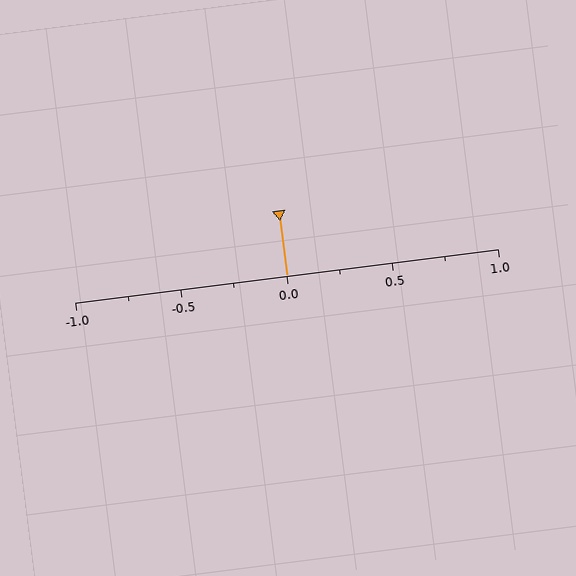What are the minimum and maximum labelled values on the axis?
The axis runs from -1.0 to 1.0.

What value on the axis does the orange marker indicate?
The marker indicates approximately 0.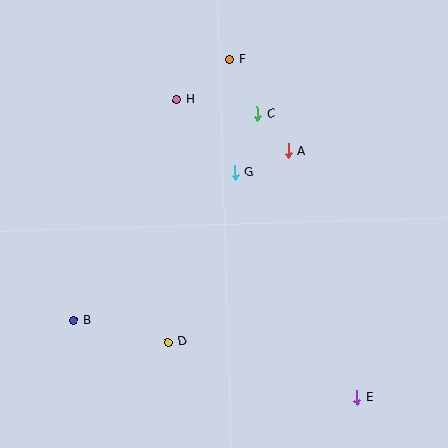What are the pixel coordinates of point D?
Point D is at (168, 342).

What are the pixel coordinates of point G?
Point G is at (235, 173).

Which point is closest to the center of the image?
Point G at (235, 173) is closest to the center.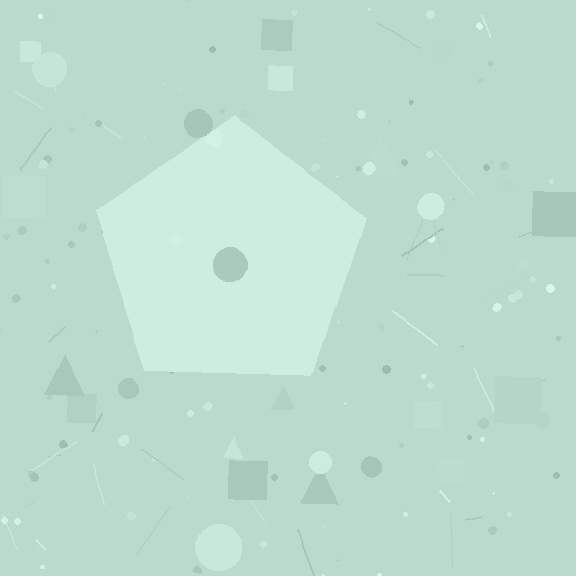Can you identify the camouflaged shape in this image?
The camouflaged shape is a pentagon.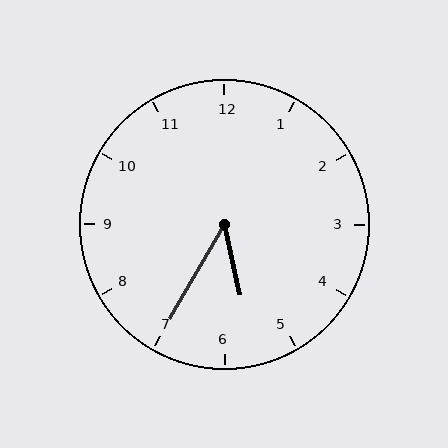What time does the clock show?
5:35.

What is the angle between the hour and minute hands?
Approximately 42 degrees.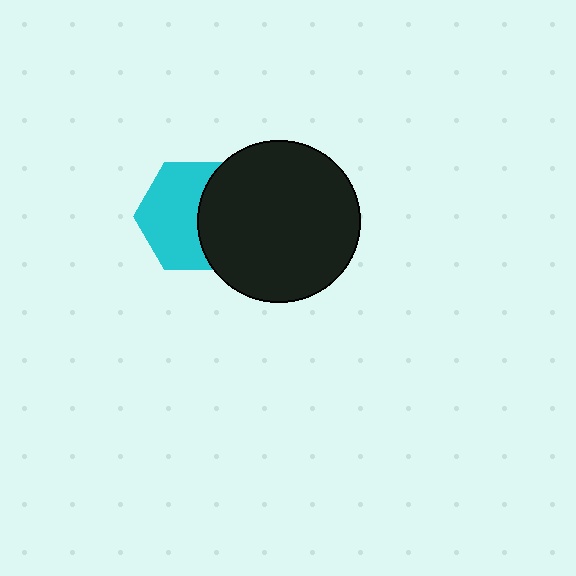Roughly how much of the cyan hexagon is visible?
About half of it is visible (roughly 59%).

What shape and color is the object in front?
The object in front is a black circle.